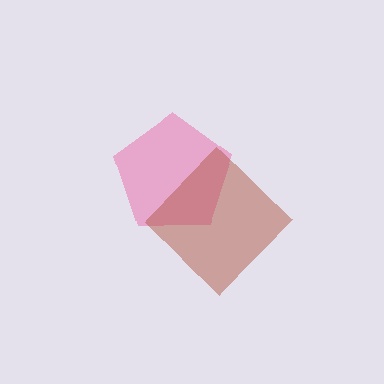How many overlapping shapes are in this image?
There are 2 overlapping shapes in the image.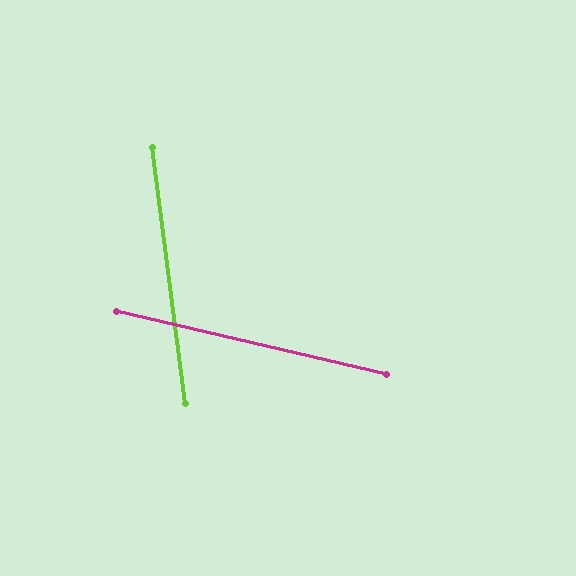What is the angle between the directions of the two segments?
Approximately 69 degrees.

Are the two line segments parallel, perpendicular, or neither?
Neither parallel nor perpendicular — they differ by about 69°.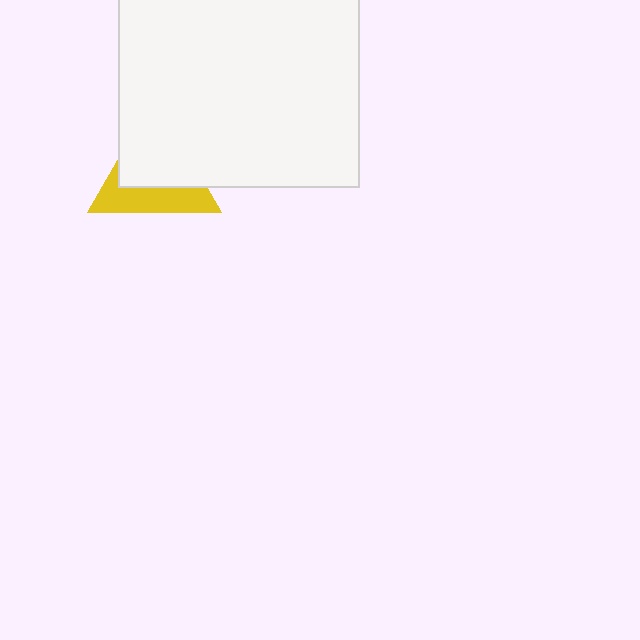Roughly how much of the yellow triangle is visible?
A small part of it is visible (roughly 42%).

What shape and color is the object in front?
The object in front is a white rectangle.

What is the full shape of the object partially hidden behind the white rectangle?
The partially hidden object is a yellow triangle.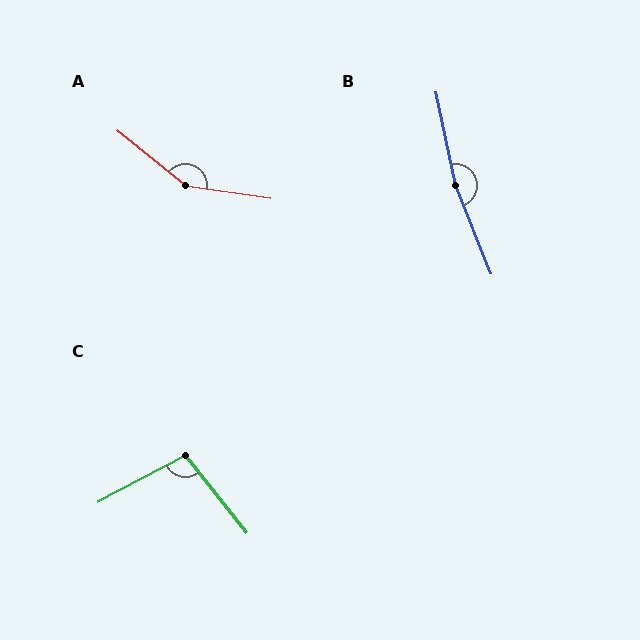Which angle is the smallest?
C, at approximately 100 degrees.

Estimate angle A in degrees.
Approximately 149 degrees.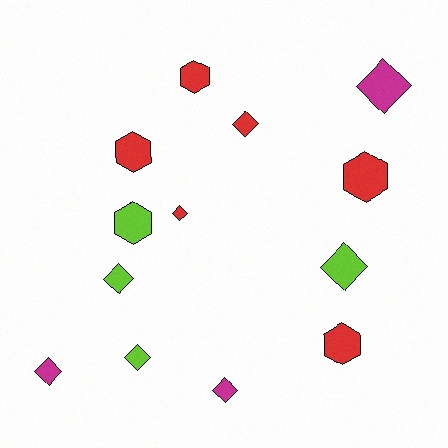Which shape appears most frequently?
Diamond, with 8 objects.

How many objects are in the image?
There are 13 objects.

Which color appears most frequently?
Red, with 6 objects.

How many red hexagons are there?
There are 4 red hexagons.